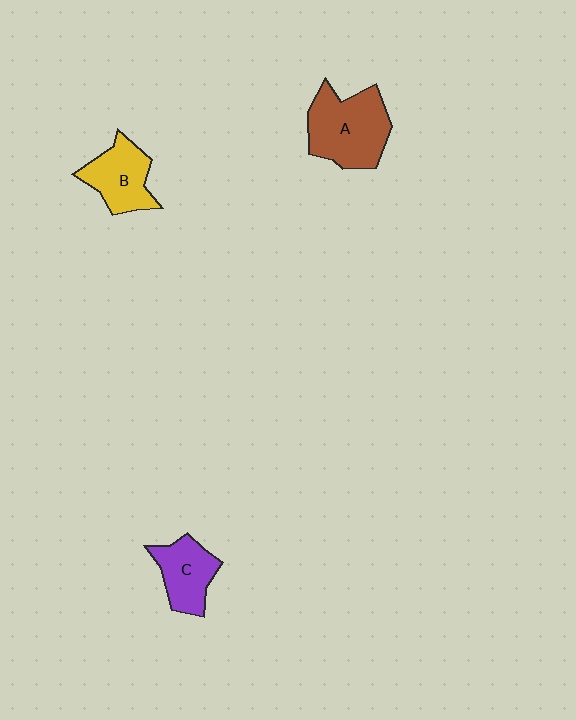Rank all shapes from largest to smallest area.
From largest to smallest: A (brown), B (yellow), C (purple).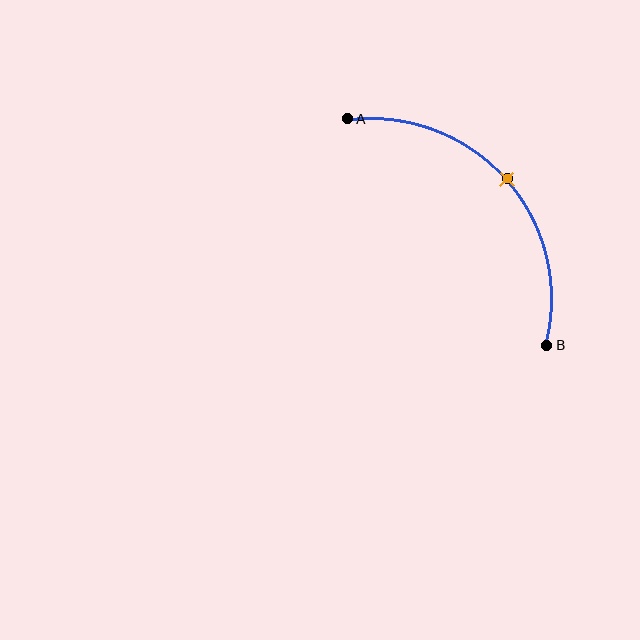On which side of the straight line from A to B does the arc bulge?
The arc bulges above and to the right of the straight line connecting A and B.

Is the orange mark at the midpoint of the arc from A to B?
Yes. The orange mark lies on the arc at equal arc-length from both A and B — it is the arc midpoint.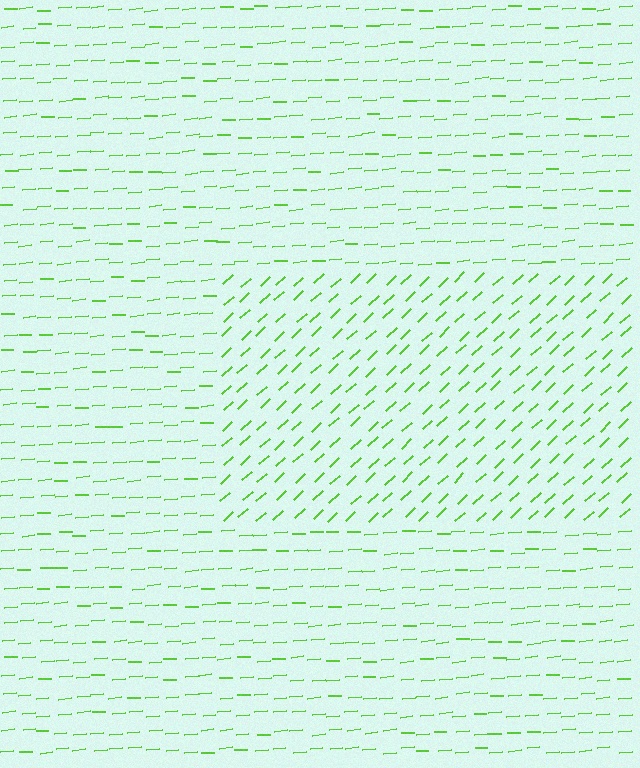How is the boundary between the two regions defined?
The boundary is defined purely by a change in line orientation (approximately 38 degrees difference). All lines are the same color and thickness.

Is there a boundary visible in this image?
Yes, there is a texture boundary formed by a change in line orientation.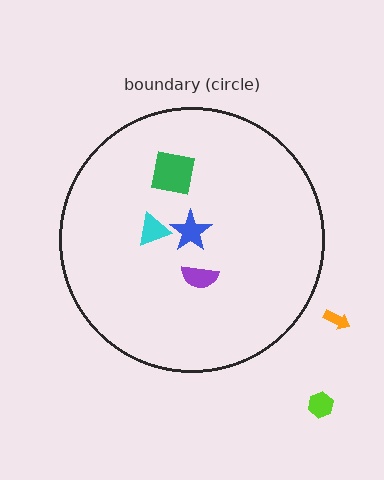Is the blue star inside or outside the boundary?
Inside.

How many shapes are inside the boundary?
4 inside, 2 outside.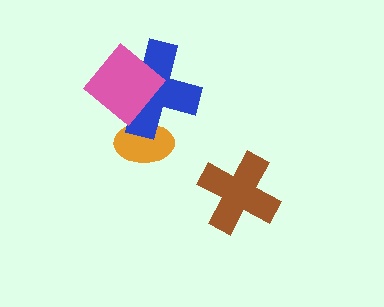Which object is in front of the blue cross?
The pink diamond is in front of the blue cross.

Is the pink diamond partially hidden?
No, no other shape covers it.